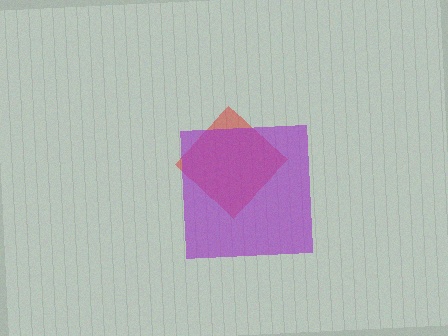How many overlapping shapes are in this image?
There are 2 overlapping shapes in the image.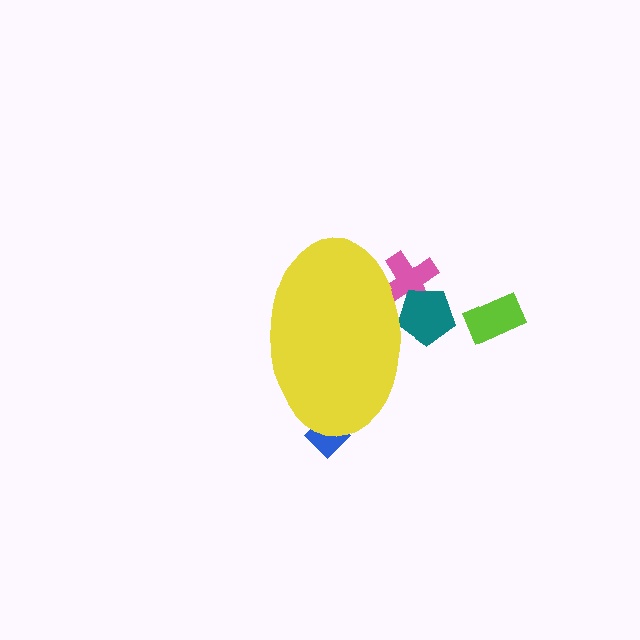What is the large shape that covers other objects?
A yellow ellipse.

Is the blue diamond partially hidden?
Yes, the blue diamond is partially hidden behind the yellow ellipse.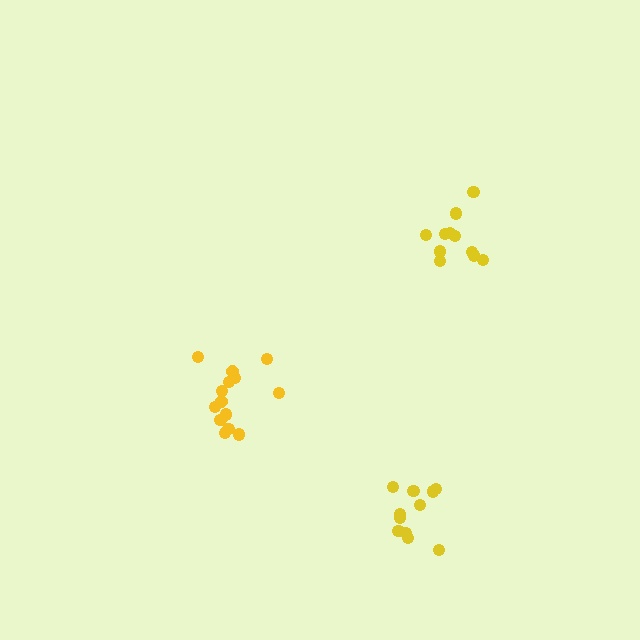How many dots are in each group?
Group 1: 11 dots, Group 2: 11 dots, Group 3: 14 dots (36 total).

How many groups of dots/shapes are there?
There are 3 groups.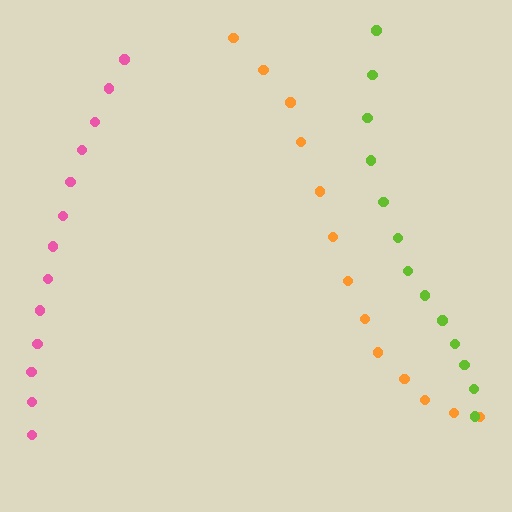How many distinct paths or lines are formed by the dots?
There are 3 distinct paths.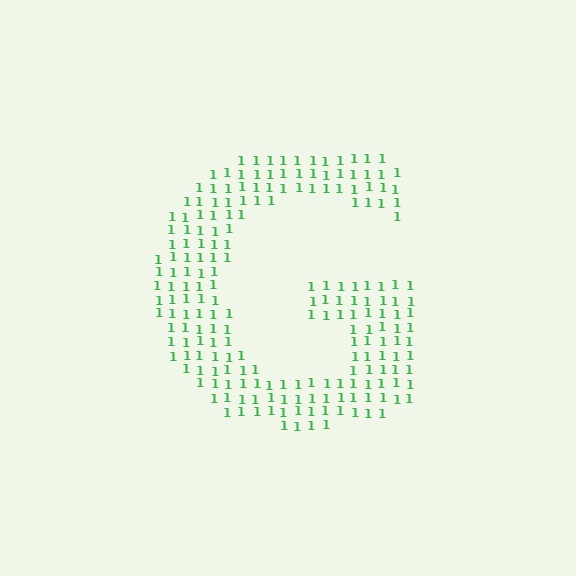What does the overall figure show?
The overall figure shows the letter G.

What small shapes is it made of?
It is made of small digit 1's.